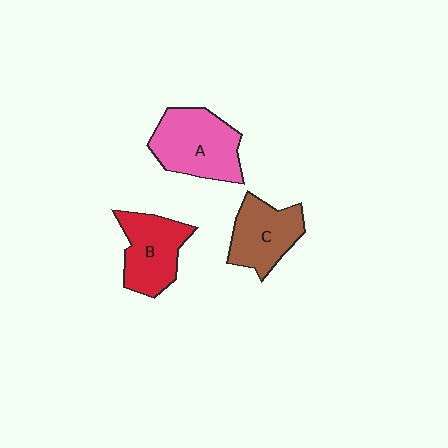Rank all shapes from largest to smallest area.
From largest to smallest: A (pink), B (red), C (brown).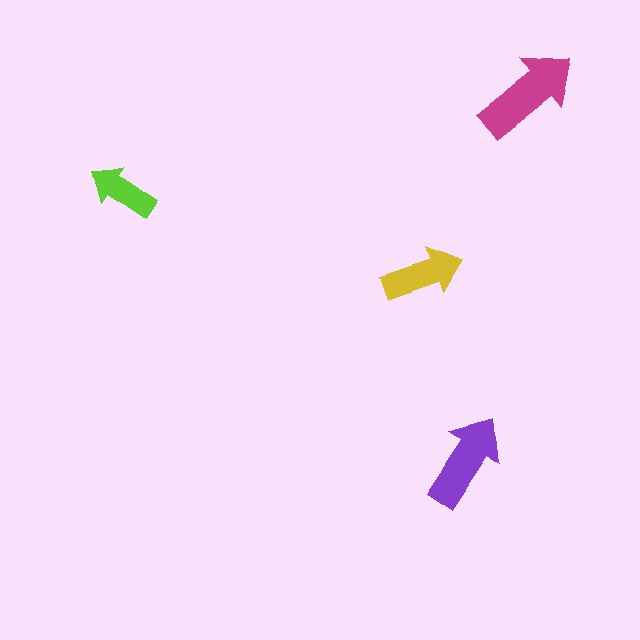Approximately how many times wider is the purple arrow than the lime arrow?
About 1.5 times wider.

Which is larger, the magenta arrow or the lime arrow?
The magenta one.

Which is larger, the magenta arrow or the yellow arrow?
The magenta one.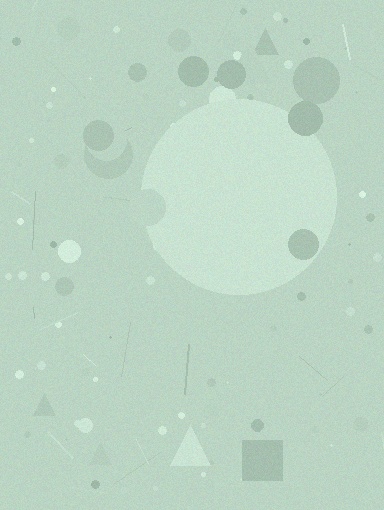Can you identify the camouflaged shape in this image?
The camouflaged shape is a circle.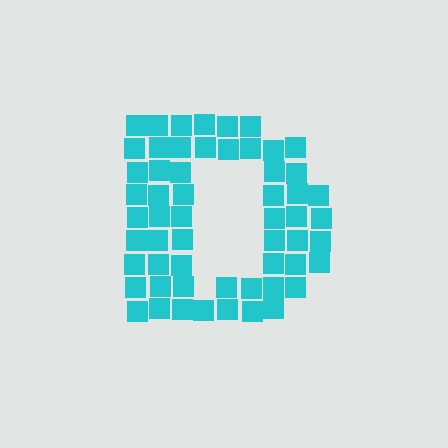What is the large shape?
The large shape is the letter D.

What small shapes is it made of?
It is made of small squares.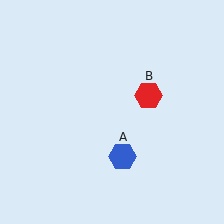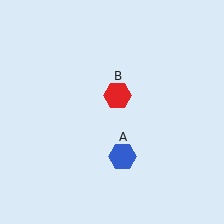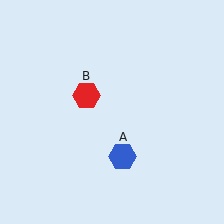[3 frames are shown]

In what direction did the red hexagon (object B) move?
The red hexagon (object B) moved left.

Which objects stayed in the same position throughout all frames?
Blue hexagon (object A) remained stationary.